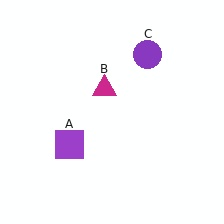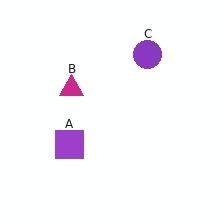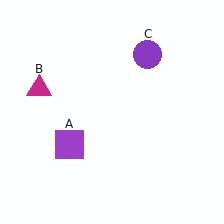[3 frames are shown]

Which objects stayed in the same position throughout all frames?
Purple square (object A) and purple circle (object C) remained stationary.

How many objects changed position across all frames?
1 object changed position: magenta triangle (object B).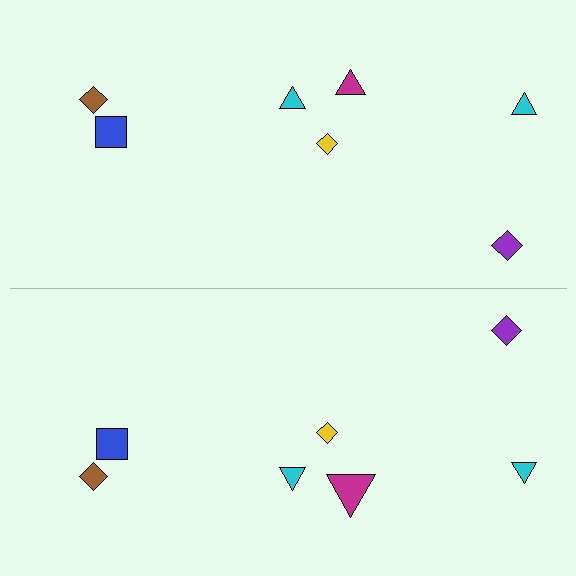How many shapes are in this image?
There are 14 shapes in this image.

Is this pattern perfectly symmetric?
No, the pattern is not perfectly symmetric. The magenta triangle on the bottom side has a different size than its mirror counterpart.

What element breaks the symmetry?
The magenta triangle on the bottom side has a different size than its mirror counterpart.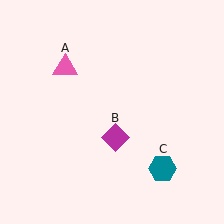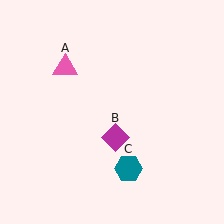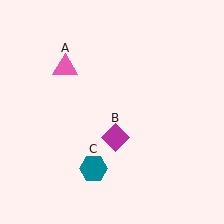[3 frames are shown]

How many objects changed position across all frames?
1 object changed position: teal hexagon (object C).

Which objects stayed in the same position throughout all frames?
Pink triangle (object A) and magenta diamond (object B) remained stationary.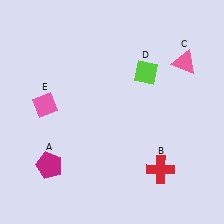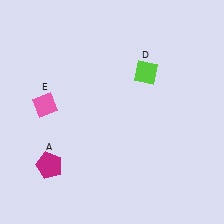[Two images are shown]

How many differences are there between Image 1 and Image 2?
There are 2 differences between the two images.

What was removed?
The red cross (B), the pink triangle (C) were removed in Image 2.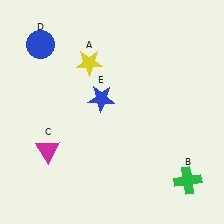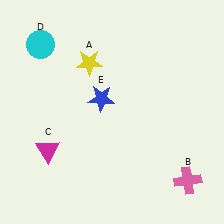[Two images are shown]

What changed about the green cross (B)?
In Image 1, B is green. In Image 2, it changed to pink.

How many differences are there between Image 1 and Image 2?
There are 2 differences between the two images.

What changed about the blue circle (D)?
In Image 1, D is blue. In Image 2, it changed to cyan.